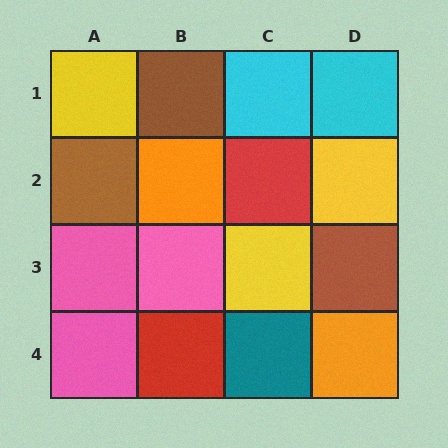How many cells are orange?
2 cells are orange.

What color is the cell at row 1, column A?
Yellow.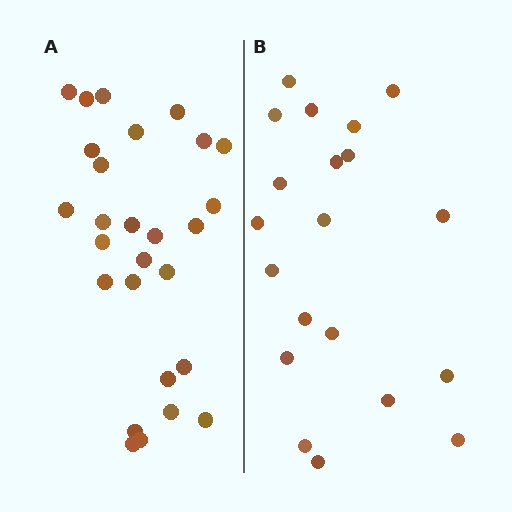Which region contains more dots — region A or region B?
Region A (the left region) has more dots.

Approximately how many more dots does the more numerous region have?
Region A has roughly 8 or so more dots than region B.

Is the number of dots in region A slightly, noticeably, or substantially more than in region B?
Region A has noticeably more, but not dramatically so. The ratio is roughly 1.4 to 1.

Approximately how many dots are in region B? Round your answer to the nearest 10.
About 20 dots.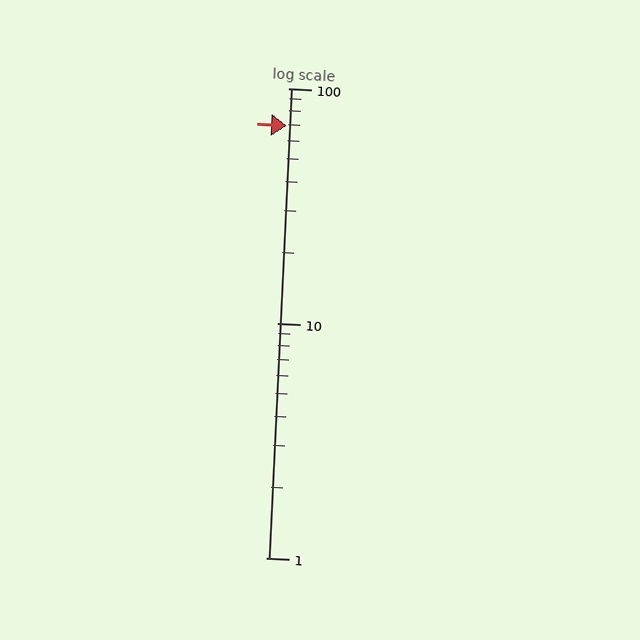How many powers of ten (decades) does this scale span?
The scale spans 2 decades, from 1 to 100.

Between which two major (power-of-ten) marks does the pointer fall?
The pointer is between 10 and 100.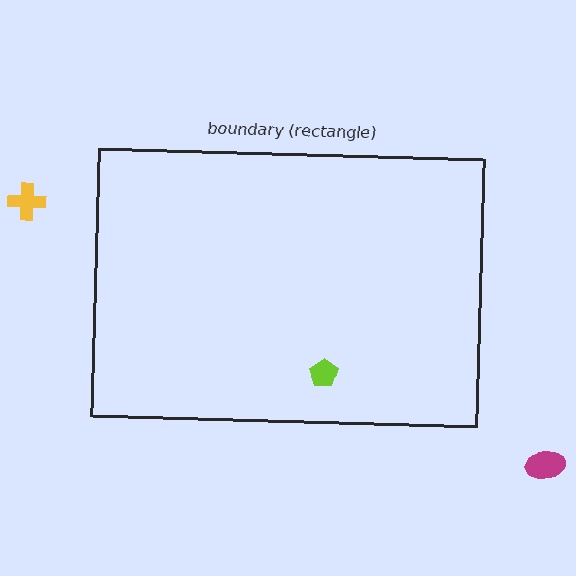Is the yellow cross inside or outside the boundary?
Outside.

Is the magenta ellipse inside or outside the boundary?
Outside.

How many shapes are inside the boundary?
1 inside, 2 outside.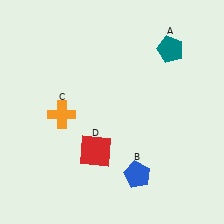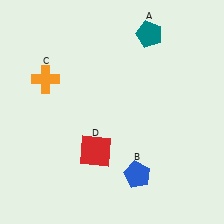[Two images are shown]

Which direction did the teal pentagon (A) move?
The teal pentagon (A) moved left.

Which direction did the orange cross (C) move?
The orange cross (C) moved up.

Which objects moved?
The objects that moved are: the teal pentagon (A), the orange cross (C).